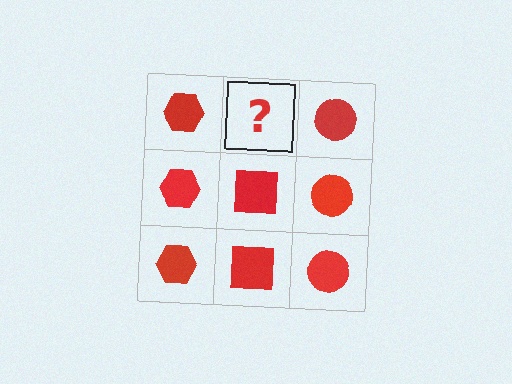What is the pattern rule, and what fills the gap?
The rule is that each column has a consistent shape. The gap should be filled with a red square.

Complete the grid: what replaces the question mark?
The question mark should be replaced with a red square.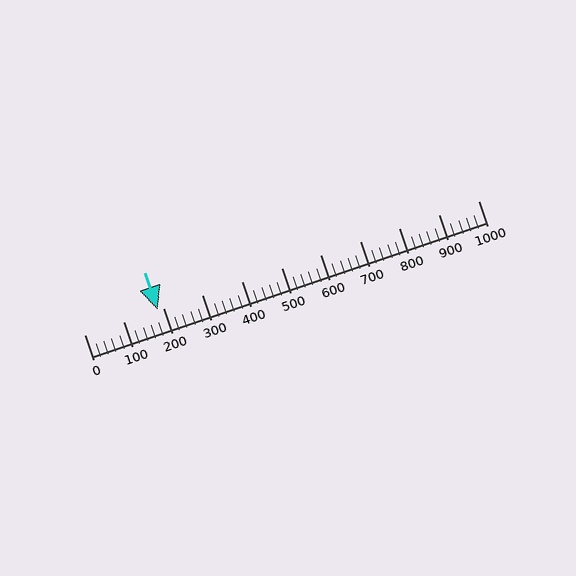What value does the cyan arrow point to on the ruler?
The cyan arrow points to approximately 187.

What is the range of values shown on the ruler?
The ruler shows values from 0 to 1000.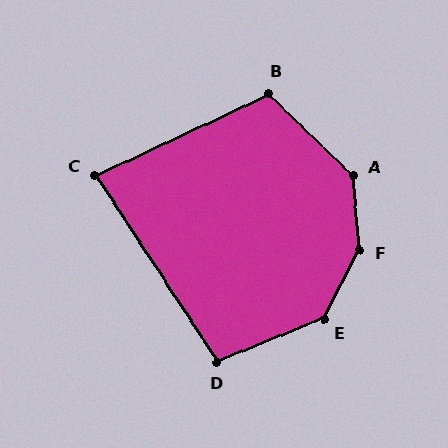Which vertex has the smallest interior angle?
C, at approximately 82 degrees.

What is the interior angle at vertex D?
Approximately 101 degrees (obtuse).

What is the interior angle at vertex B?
Approximately 111 degrees (obtuse).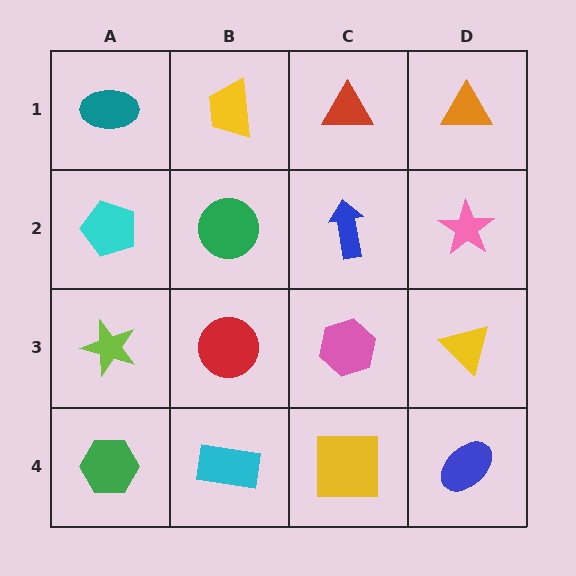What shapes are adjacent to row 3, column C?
A blue arrow (row 2, column C), a yellow square (row 4, column C), a red circle (row 3, column B), a yellow triangle (row 3, column D).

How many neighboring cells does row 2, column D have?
3.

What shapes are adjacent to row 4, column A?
A lime star (row 3, column A), a cyan rectangle (row 4, column B).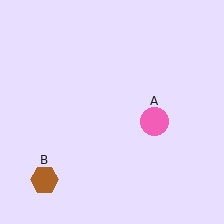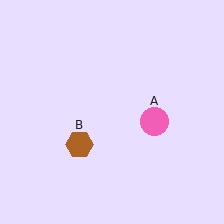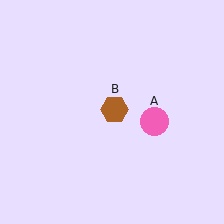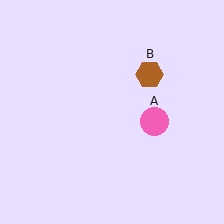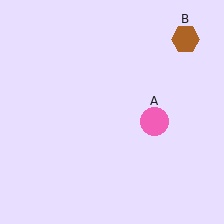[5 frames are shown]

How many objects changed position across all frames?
1 object changed position: brown hexagon (object B).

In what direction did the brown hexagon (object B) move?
The brown hexagon (object B) moved up and to the right.